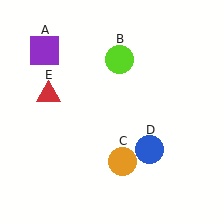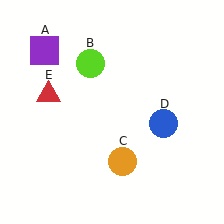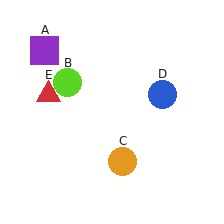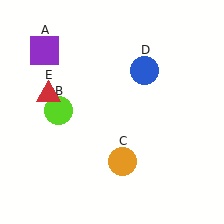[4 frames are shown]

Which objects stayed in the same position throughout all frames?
Purple square (object A) and orange circle (object C) and red triangle (object E) remained stationary.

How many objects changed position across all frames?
2 objects changed position: lime circle (object B), blue circle (object D).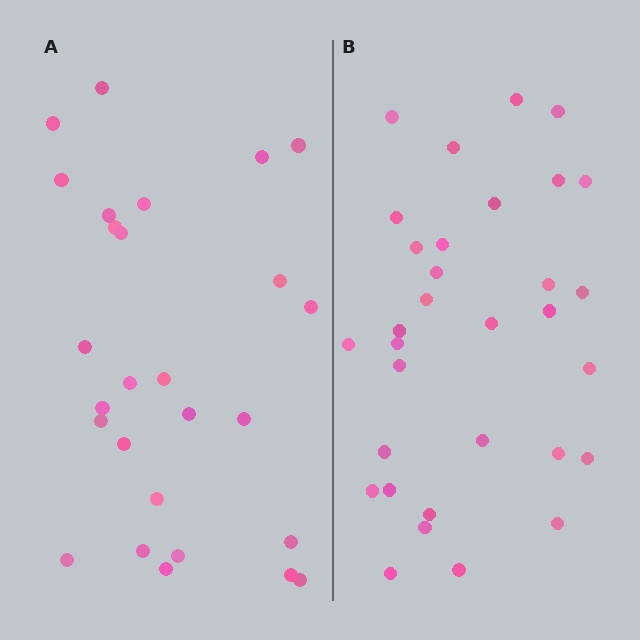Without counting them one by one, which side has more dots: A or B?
Region B (the right region) has more dots.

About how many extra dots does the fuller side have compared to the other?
Region B has about 5 more dots than region A.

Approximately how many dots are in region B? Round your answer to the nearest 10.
About 30 dots. (The exact count is 32, which rounds to 30.)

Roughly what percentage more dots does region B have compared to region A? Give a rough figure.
About 20% more.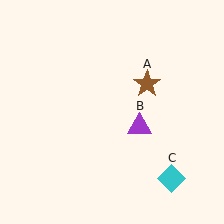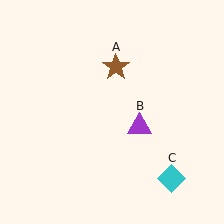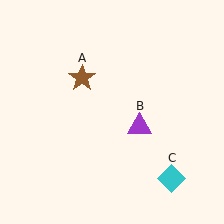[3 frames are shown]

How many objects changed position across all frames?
1 object changed position: brown star (object A).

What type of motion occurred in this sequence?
The brown star (object A) rotated counterclockwise around the center of the scene.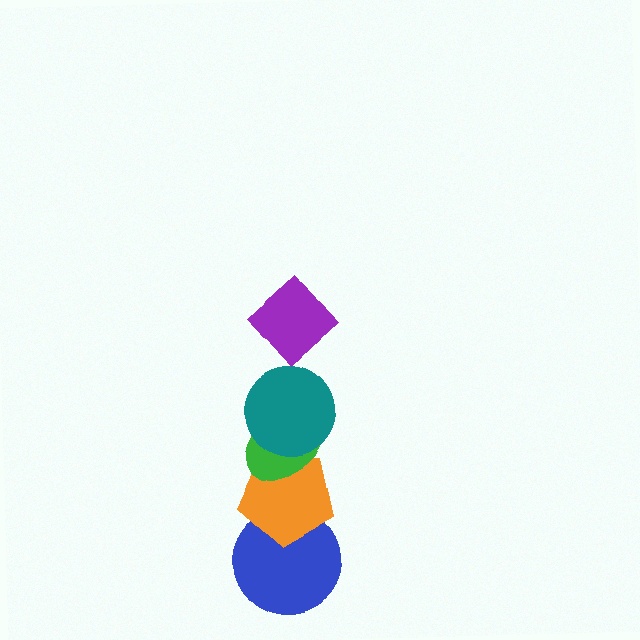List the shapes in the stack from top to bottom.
From top to bottom: the purple diamond, the teal circle, the green ellipse, the orange pentagon, the blue circle.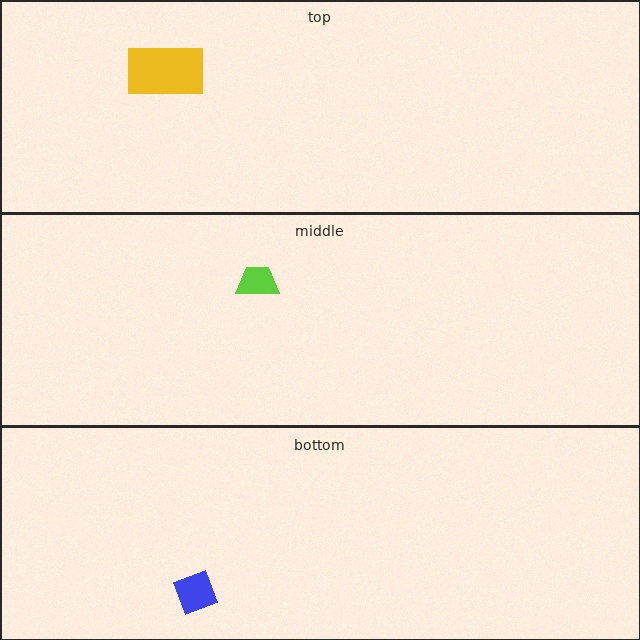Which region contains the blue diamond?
The bottom region.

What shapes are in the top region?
The yellow rectangle.